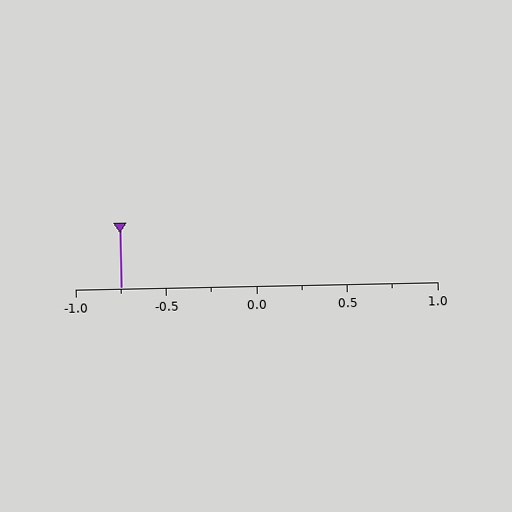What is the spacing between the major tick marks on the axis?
The major ticks are spaced 0.5 apart.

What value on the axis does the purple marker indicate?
The marker indicates approximately -0.75.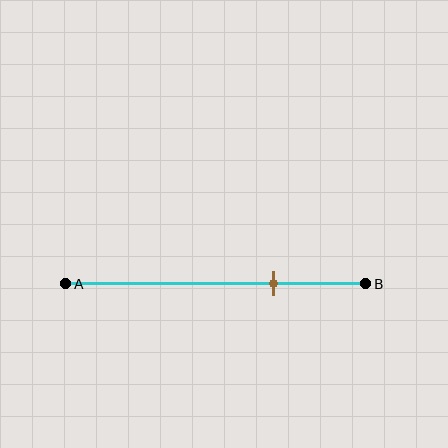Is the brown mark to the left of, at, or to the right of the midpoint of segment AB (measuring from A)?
The brown mark is to the right of the midpoint of segment AB.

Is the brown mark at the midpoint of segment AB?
No, the mark is at about 70% from A, not at the 50% midpoint.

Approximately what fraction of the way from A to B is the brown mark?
The brown mark is approximately 70% of the way from A to B.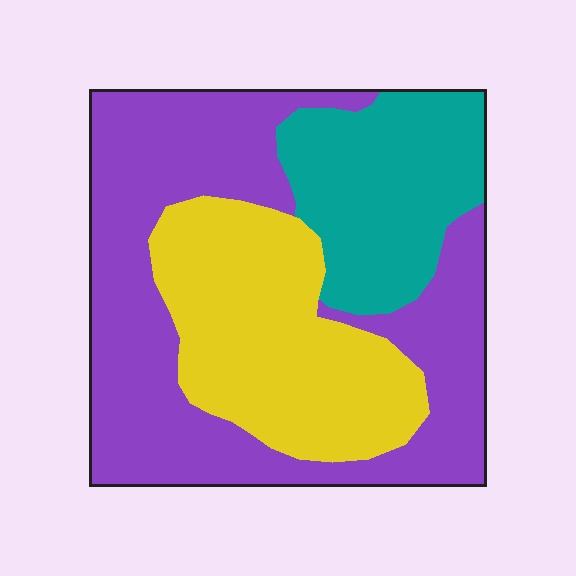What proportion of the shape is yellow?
Yellow covers about 30% of the shape.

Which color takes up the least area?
Teal, at roughly 20%.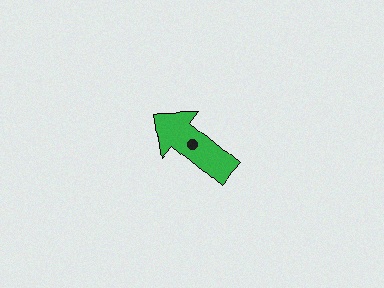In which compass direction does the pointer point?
Northwest.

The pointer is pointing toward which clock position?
Roughly 10 o'clock.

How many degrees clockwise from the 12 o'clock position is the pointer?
Approximately 310 degrees.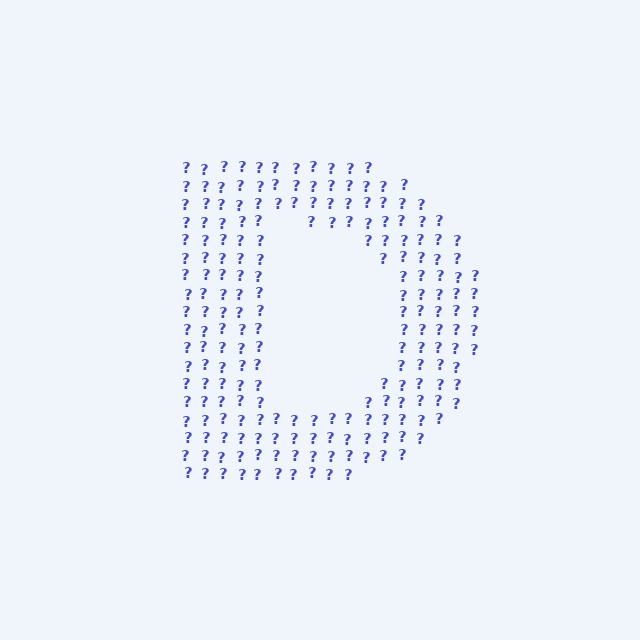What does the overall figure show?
The overall figure shows the letter D.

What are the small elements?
The small elements are question marks.